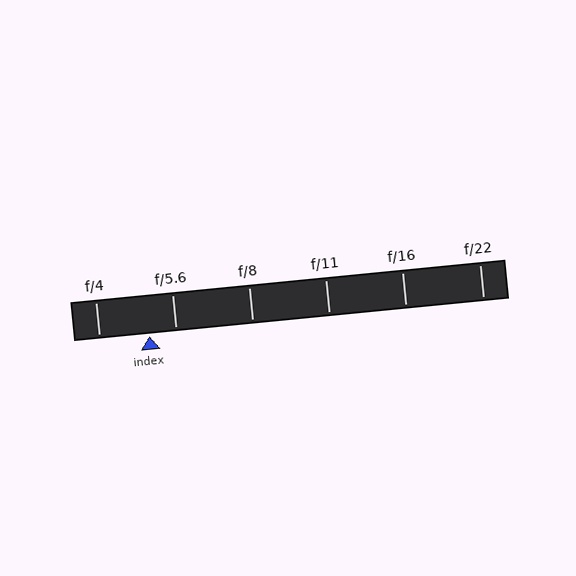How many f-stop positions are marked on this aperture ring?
There are 6 f-stop positions marked.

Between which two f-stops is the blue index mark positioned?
The index mark is between f/4 and f/5.6.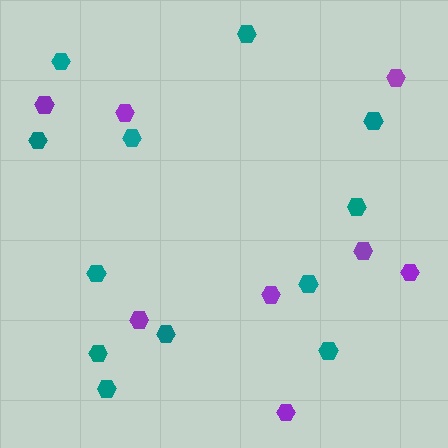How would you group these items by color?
There are 2 groups: one group of purple hexagons (8) and one group of teal hexagons (12).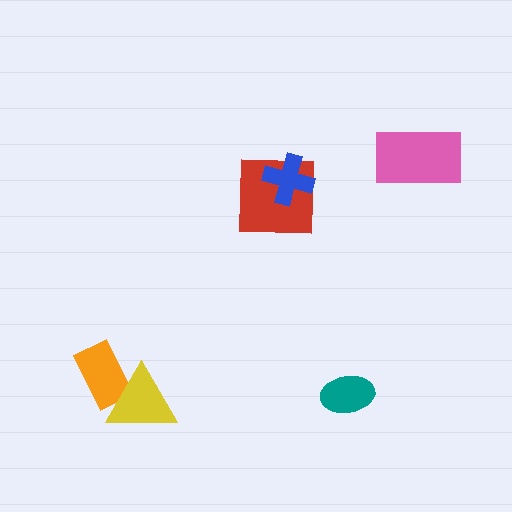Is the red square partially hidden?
Yes, it is partially covered by another shape.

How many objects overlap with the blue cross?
1 object overlaps with the blue cross.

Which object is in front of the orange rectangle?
The yellow triangle is in front of the orange rectangle.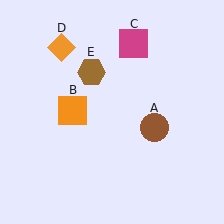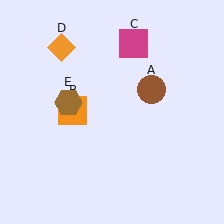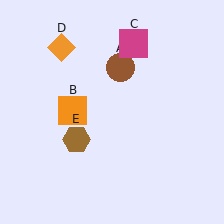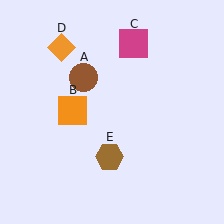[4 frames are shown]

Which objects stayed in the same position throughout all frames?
Orange square (object B) and magenta square (object C) and orange diamond (object D) remained stationary.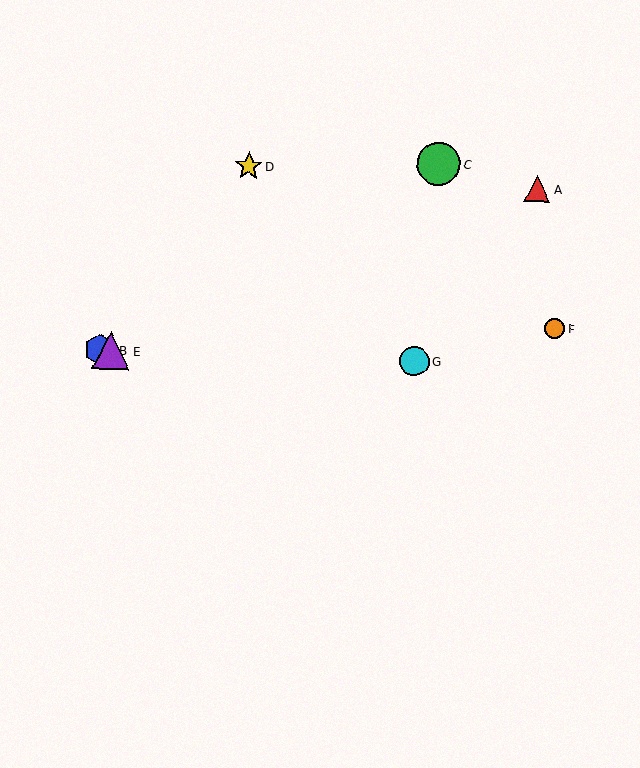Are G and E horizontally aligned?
Yes, both are at y≈361.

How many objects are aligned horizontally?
3 objects (B, E, G) are aligned horizontally.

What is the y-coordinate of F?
Object F is at y≈328.